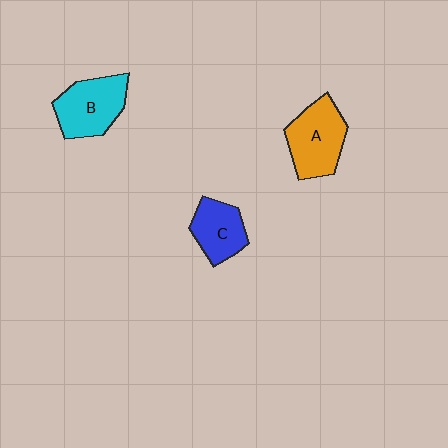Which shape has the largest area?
Shape A (orange).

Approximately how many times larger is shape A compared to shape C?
Approximately 1.3 times.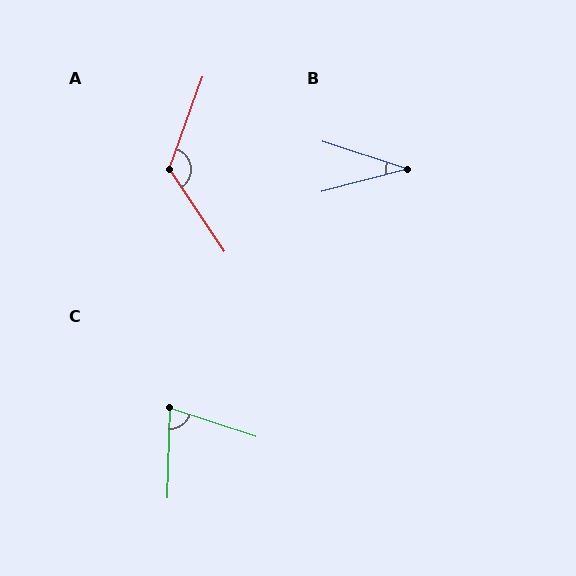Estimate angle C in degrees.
Approximately 73 degrees.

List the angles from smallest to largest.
B (32°), C (73°), A (126°).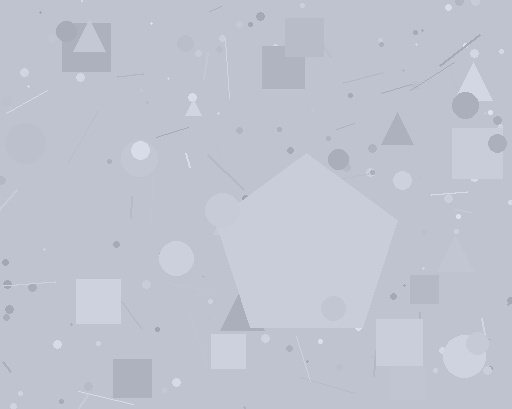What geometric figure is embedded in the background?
A pentagon is embedded in the background.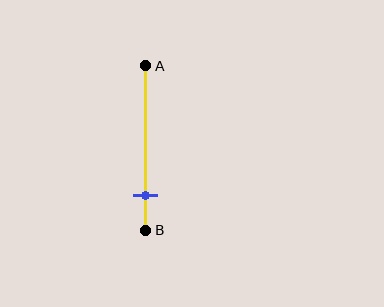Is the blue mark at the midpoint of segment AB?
No, the mark is at about 80% from A, not at the 50% midpoint.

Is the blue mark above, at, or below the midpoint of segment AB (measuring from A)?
The blue mark is below the midpoint of segment AB.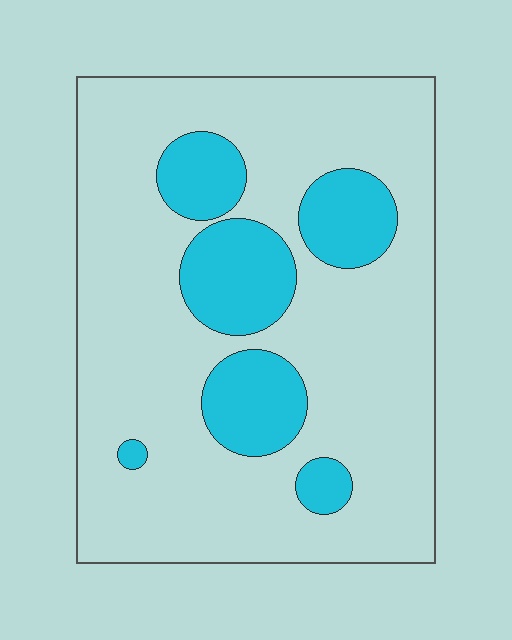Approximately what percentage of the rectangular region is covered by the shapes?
Approximately 20%.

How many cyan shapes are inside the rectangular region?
6.